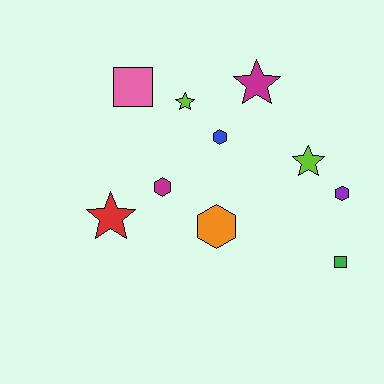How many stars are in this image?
There are 4 stars.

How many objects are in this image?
There are 10 objects.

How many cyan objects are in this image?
There are no cyan objects.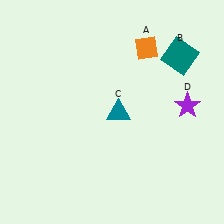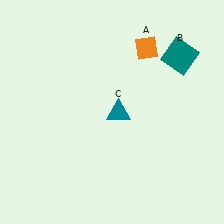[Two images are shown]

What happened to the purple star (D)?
The purple star (D) was removed in Image 2. It was in the top-right area of Image 1.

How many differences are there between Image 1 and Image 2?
There is 1 difference between the two images.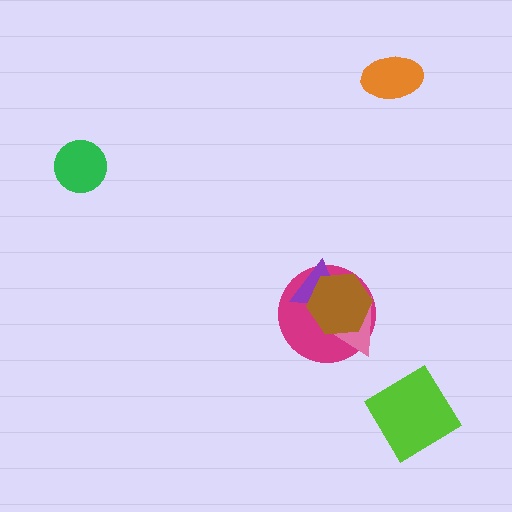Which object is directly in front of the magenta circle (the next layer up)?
The pink triangle is directly in front of the magenta circle.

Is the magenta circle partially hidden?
Yes, it is partially covered by another shape.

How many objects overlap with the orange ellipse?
0 objects overlap with the orange ellipse.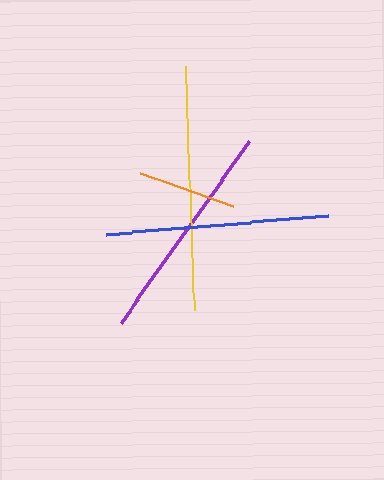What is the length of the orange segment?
The orange segment is approximately 97 pixels long.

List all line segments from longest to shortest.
From longest to shortest: yellow, purple, blue, orange.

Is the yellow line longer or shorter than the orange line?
The yellow line is longer than the orange line.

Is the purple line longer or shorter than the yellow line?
The yellow line is longer than the purple line.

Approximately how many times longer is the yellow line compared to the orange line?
The yellow line is approximately 2.5 times the length of the orange line.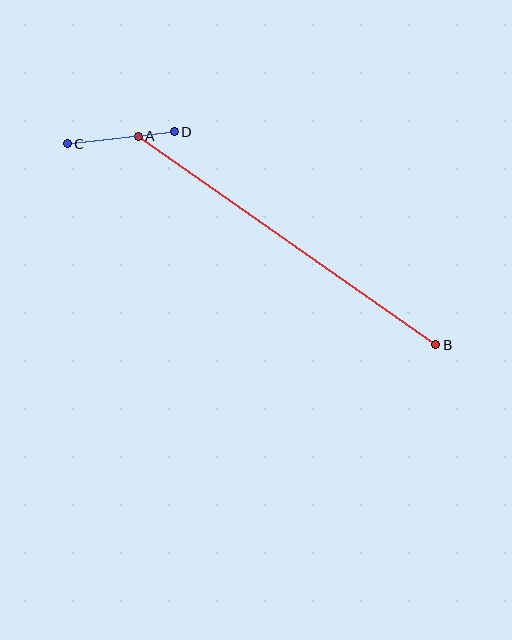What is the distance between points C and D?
The distance is approximately 108 pixels.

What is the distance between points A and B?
The distance is approximately 363 pixels.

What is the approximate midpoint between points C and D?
The midpoint is at approximately (121, 138) pixels.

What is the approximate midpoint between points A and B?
The midpoint is at approximately (287, 240) pixels.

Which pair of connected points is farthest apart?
Points A and B are farthest apart.